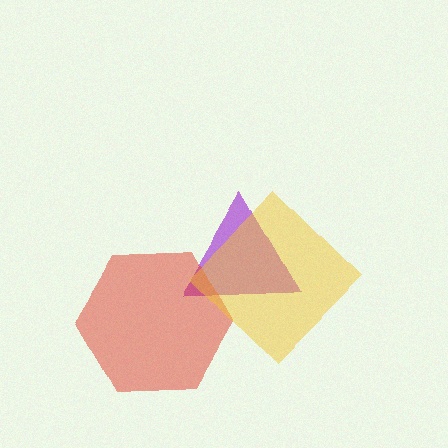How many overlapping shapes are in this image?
There are 3 overlapping shapes in the image.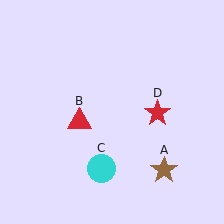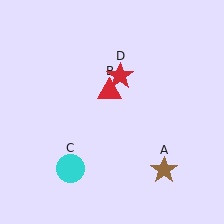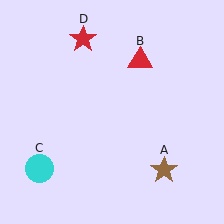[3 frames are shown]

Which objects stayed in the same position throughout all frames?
Brown star (object A) remained stationary.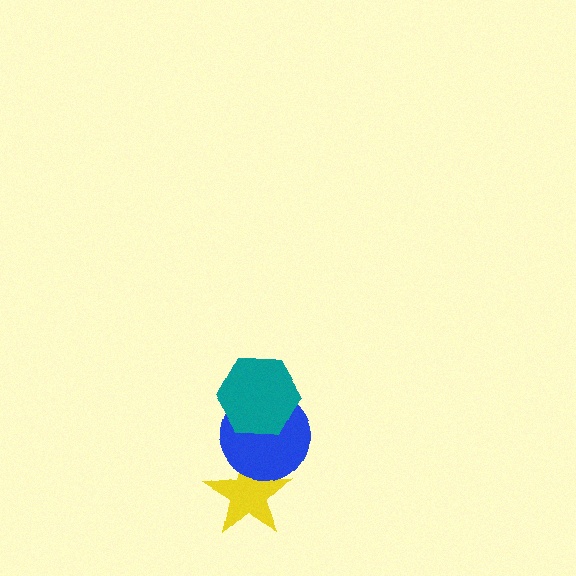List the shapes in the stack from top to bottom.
From top to bottom: the teal hexagon, the blue circle, the yellow star.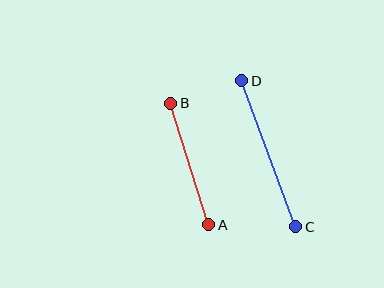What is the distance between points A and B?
The distance is approximately 128 pixels.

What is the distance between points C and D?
The distance is approximately 155 pixels.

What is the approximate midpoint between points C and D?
The midpoint is at approximately (269, 154) pixels.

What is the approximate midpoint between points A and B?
The midpoint is at approximately (190, 164) pixels.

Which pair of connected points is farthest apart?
Points C and D are farthest apart.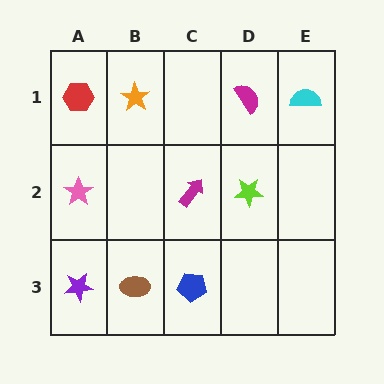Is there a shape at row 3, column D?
No, that cell is empty.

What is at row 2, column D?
A lime star.